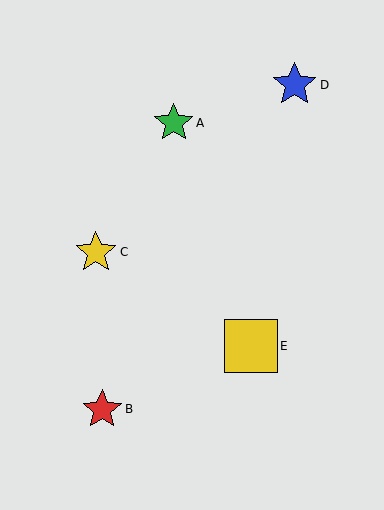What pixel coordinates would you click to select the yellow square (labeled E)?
Click at (251, 346) to select the yellow square E.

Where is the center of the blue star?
The center of the blue star is at (295, 85).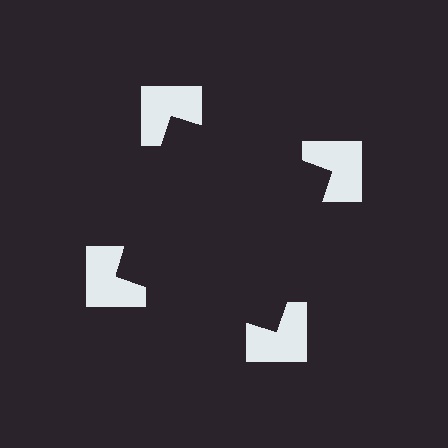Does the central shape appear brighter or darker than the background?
It typically appears slightly darker than the background, even though no actual brightness change is drawn.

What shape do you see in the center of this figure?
An illusory square — its edges are inferred from the aligned wedge cuts in the notched squares, not physically drawn.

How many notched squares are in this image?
There are 4 — one at each vertex of the illusory square.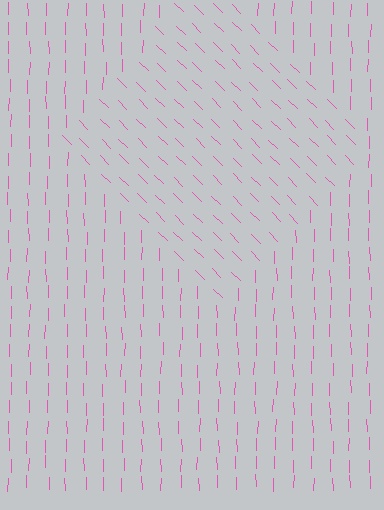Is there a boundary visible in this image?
Yes, there is a texture boundary formed by a change in line orientation.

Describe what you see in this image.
The image is filled with small pink line segments. A diamond region in the image has lines oriented differently from the surrounding lines, creating a visible texture boundary.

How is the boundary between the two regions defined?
The boundary is defined purely by a change in line orientation (approximately 45 degrees difference). All lines are the same color and thickness.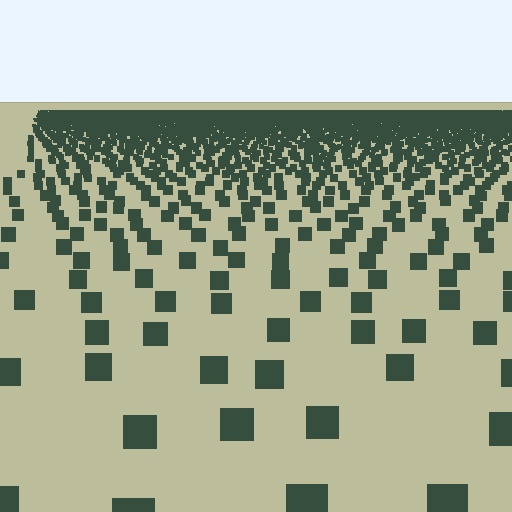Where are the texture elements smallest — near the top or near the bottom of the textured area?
Near the top.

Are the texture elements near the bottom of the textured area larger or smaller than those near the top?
Larger. Near the bottom, elements are closer to the viewer and appear at a bigger on-screen size.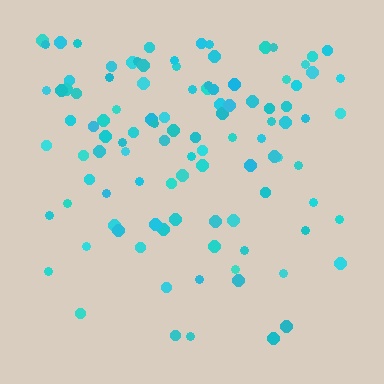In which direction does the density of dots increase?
From bottom to top, with the top side densest.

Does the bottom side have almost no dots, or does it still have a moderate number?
Still a moderate number, just noticeably fewer than the top.